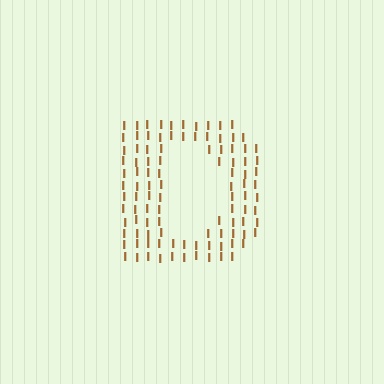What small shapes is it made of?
It is made of small letter I's.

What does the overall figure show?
The overall figure shows the letter D.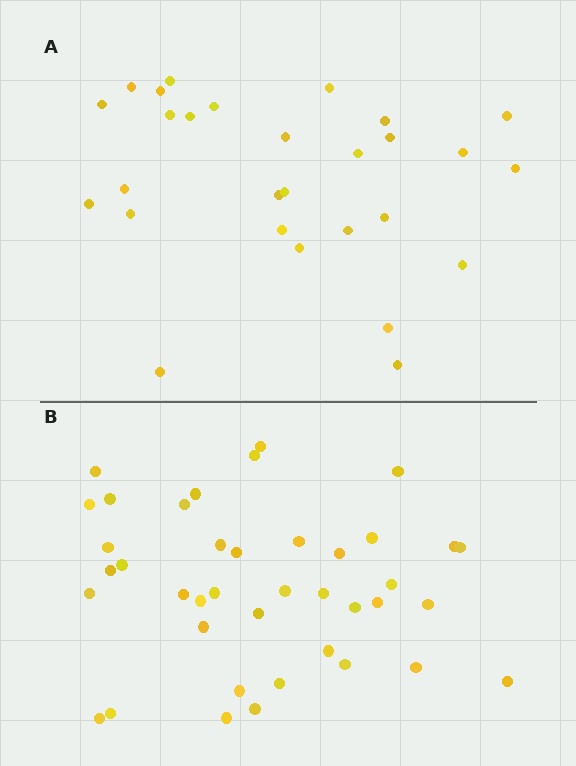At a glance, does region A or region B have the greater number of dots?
Region B (the bottom region) has more dots.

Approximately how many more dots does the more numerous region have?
Region B has roughly 12 or so more dots than region A.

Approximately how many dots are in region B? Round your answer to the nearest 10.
About 40 dots.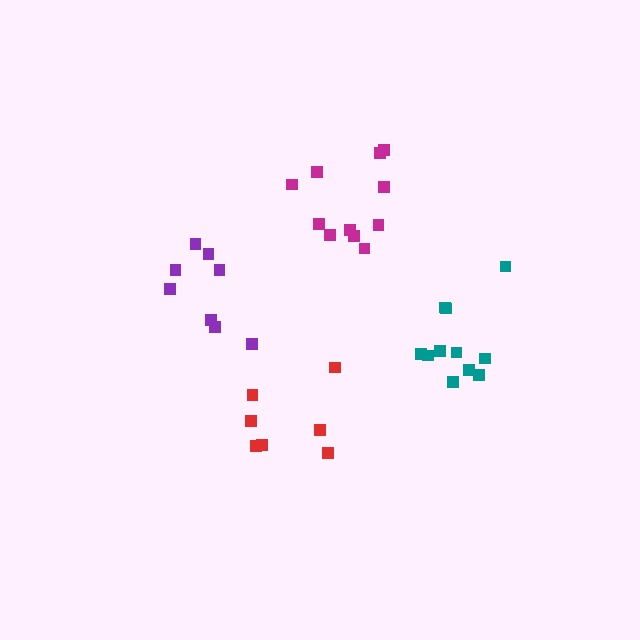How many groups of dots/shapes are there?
There are 4 groups.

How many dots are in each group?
Group 1: 11 dots, Group 2: 11 dots, Group 3: 7 dots, Group 4: 8 dots (37 total).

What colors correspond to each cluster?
The clusters are colored: teal, magenta, red, purple.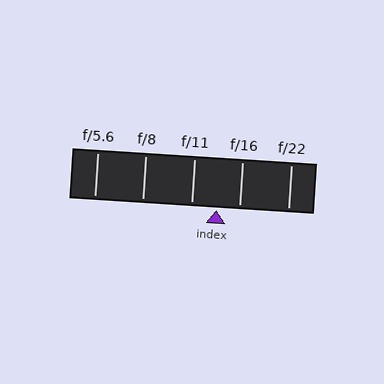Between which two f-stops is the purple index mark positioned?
The index mark is between f/11 and f/16.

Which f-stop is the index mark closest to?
The index mark is closest to f/16.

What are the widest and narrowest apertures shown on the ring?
The widest aperture shown is f/5.6 and the narrowest is f/22.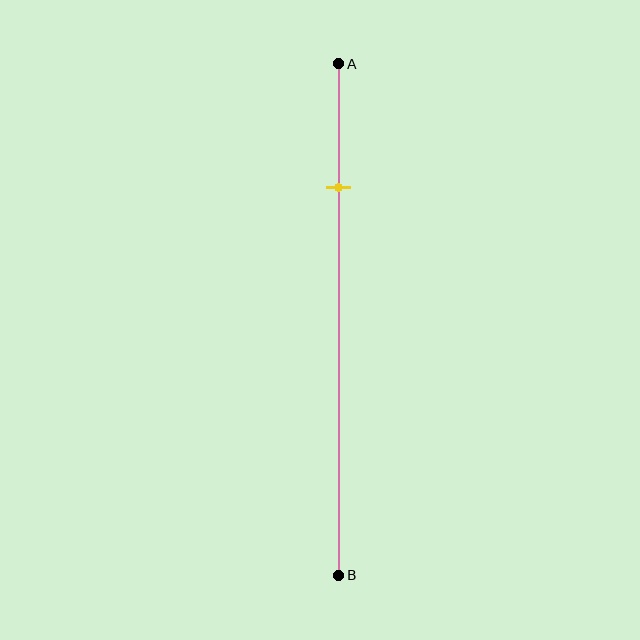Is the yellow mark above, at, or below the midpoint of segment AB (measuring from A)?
The yellow mark is above the midpoint of segment AB.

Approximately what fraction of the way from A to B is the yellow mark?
The yellow mark is approximately 25% of the way from A to B.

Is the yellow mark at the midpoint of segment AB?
No, the mark is at about 25% from A, not at the 50% midpoint.